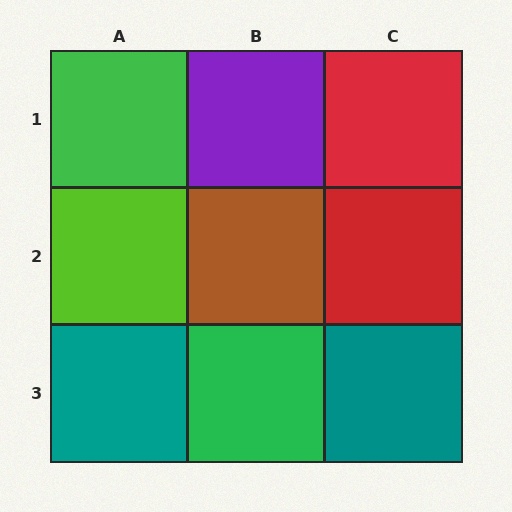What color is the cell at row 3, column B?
Green.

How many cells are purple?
1 cell is purple.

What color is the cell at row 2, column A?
Lime.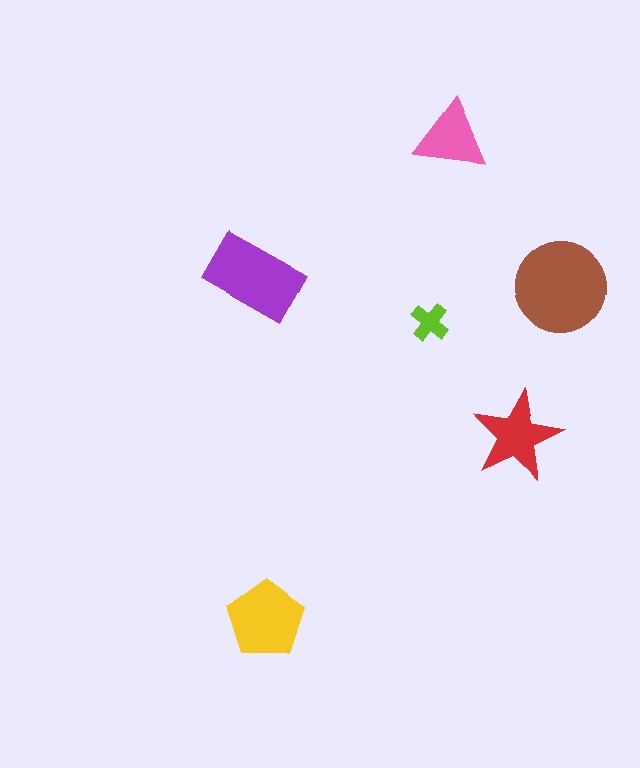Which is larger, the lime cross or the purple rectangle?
The purple rectangle.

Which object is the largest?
The brown circle.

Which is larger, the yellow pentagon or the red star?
The yellow pentagon.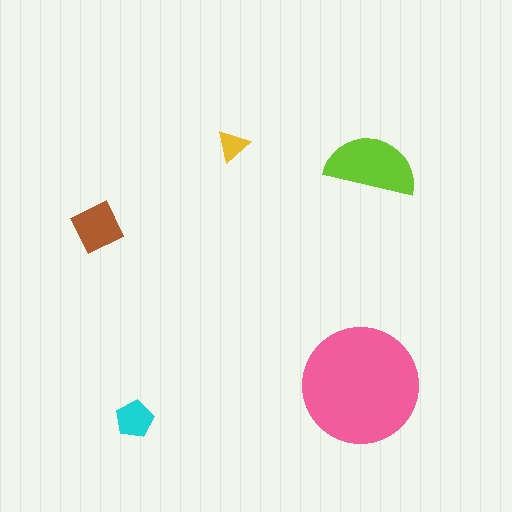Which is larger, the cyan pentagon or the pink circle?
The pink circle.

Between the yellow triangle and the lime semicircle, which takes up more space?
The lime semicircle.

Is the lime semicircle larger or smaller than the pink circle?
Smaller.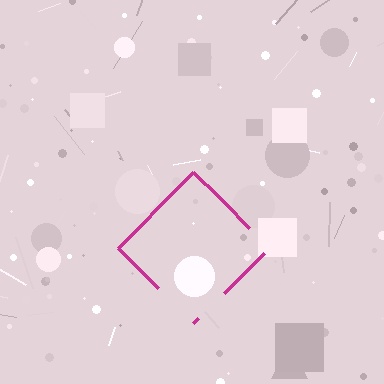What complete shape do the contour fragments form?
The contour fragments form a diamond.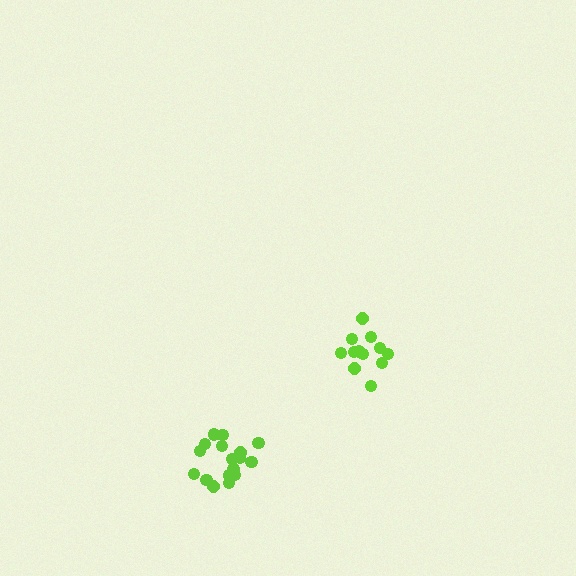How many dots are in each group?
Group 1: 17 dots, Group 2: 12 dots (29 total).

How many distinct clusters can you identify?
There are 2 distinct clusters.